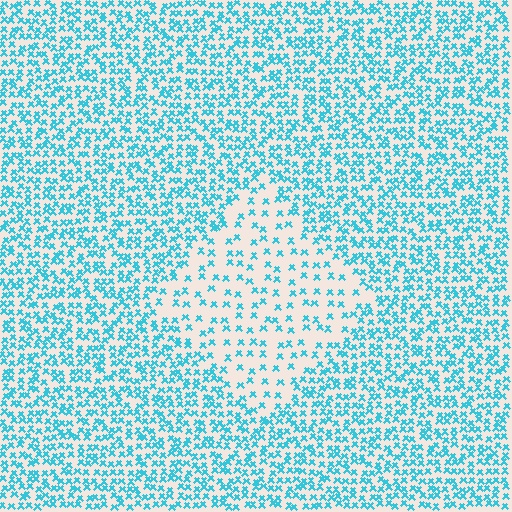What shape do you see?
I see a diamond.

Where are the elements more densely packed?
The elements are more densely packed outside the diamond boundary.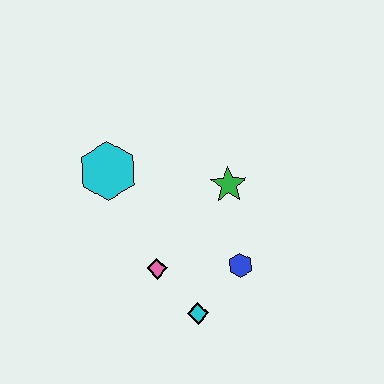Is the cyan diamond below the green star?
Yes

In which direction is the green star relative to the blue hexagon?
The green star is above the blue hexagon.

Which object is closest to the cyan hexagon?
The pink diamond is closest to the cyan hexagon.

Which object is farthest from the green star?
The cyan diamond is farthest from the green star.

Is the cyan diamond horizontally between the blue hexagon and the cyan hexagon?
Yes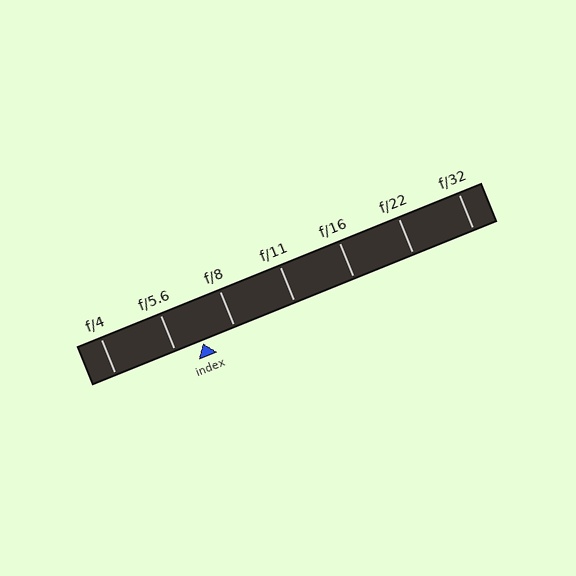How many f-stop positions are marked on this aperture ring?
There are 7 f-stop positions marked.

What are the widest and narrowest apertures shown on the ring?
The widest aperture shown is f/4 and the narrowest is f/32.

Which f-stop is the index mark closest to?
The index mark is closest to f/5.6.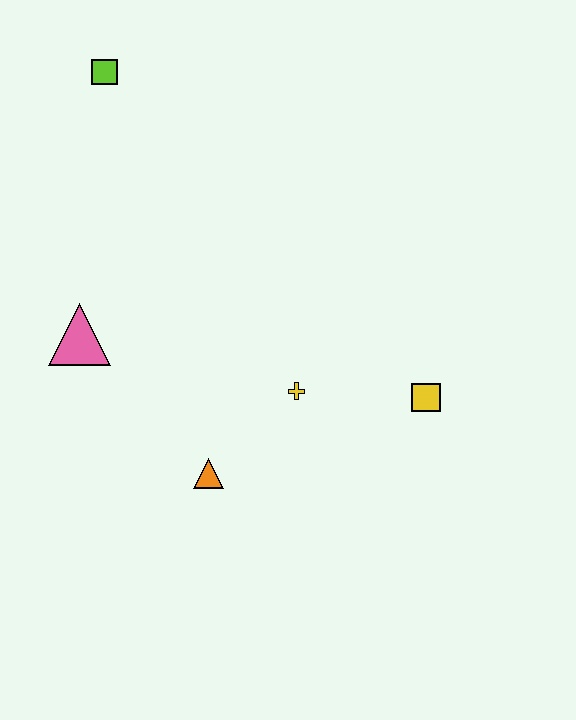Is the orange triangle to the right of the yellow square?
No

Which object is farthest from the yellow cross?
The lime square is farthest from the yellow cross.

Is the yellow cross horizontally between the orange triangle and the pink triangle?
No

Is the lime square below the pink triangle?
No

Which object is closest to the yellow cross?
The orange triangle is closest to the yellow cross.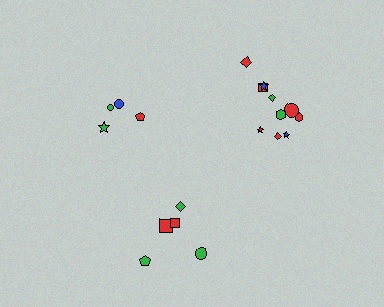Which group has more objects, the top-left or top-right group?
The top-right group.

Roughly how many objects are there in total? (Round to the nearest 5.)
Roughly 20 objects in total.